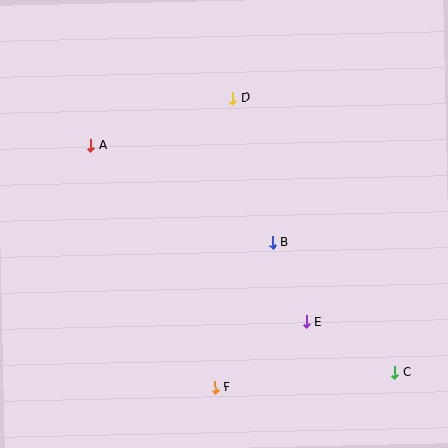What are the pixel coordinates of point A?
Point A is at (91, 145).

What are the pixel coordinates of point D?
Point D is at (233, 98).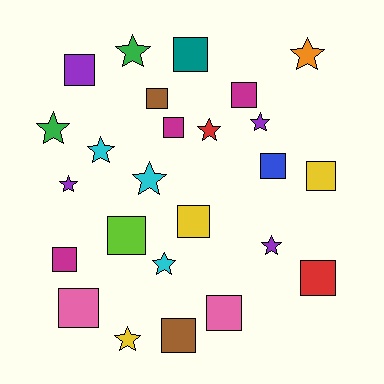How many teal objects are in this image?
There is 1 teal object.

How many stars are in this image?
There are 11 stars.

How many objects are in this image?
There are 25 objects.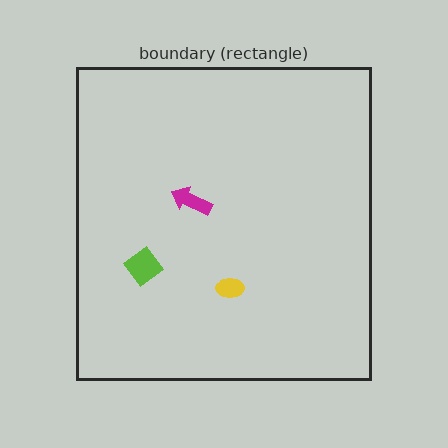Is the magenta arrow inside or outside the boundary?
Inside.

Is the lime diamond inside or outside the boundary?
Inside.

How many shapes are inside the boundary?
3 inside, 0 outside.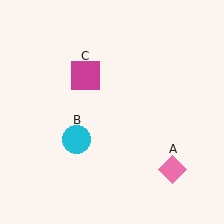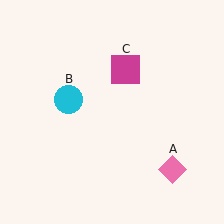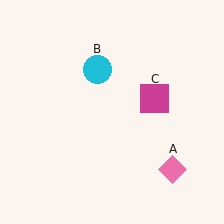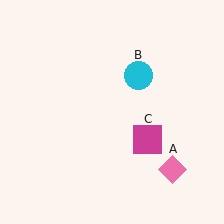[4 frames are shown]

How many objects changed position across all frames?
2 objects changed position: cyan circle (object B), magenta square (object C).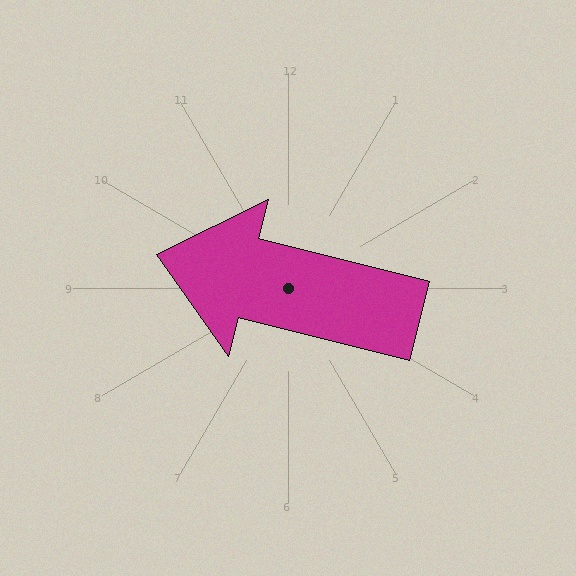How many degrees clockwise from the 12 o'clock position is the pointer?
Approximately 284 degrees.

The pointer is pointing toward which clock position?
Roughly 9 o'clock.